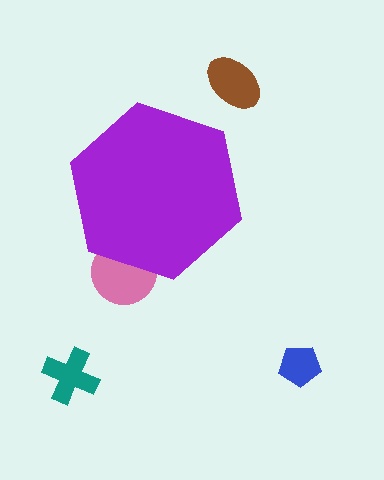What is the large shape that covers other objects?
A purple hexagon.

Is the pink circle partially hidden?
Yes, the pink circle is partially hidden behind the purple hexagon.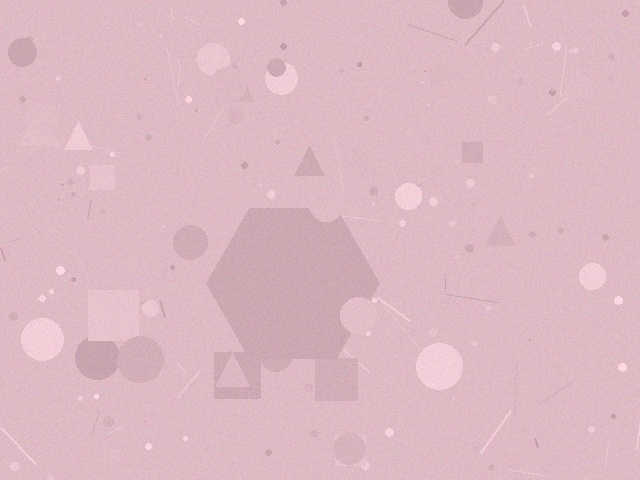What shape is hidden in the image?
A hexagon is hidden in the image.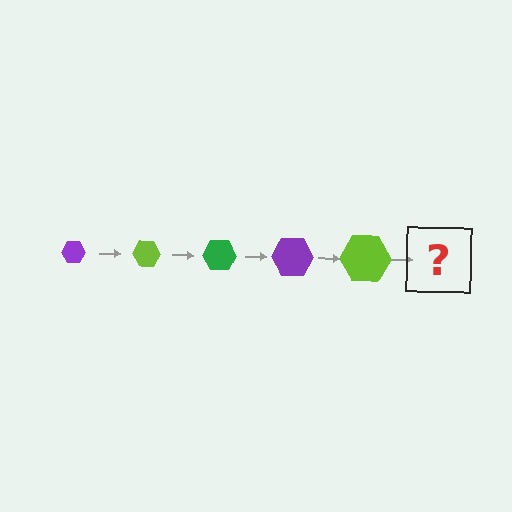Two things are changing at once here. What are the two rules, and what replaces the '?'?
The two rules are that the hexagon grows larger each step and the color cycles through purple, lime, and green. The '?' should be a green hexagon, larger than the previous one.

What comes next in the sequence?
The next element should be a green hexagon, larger than the previous one.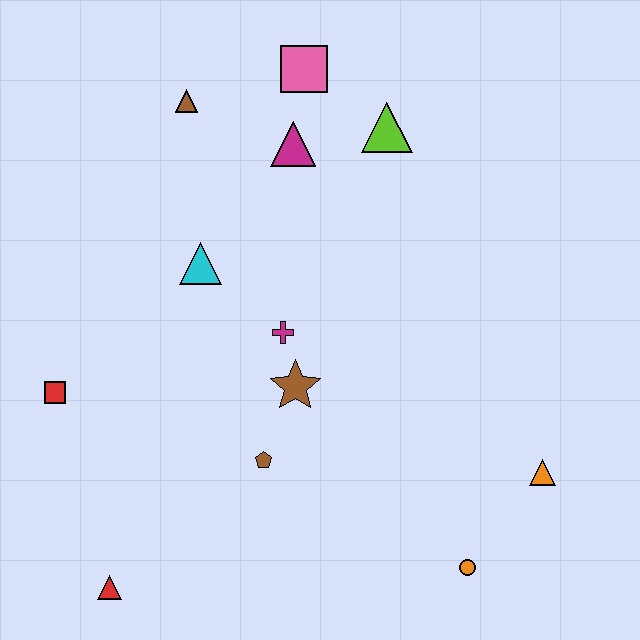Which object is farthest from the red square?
The orange triangle is farthest from the red square.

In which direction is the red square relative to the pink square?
The red square is below the pink square.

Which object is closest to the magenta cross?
The brown star is closest to the magenta cross.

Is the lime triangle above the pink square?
No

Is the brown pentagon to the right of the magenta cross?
No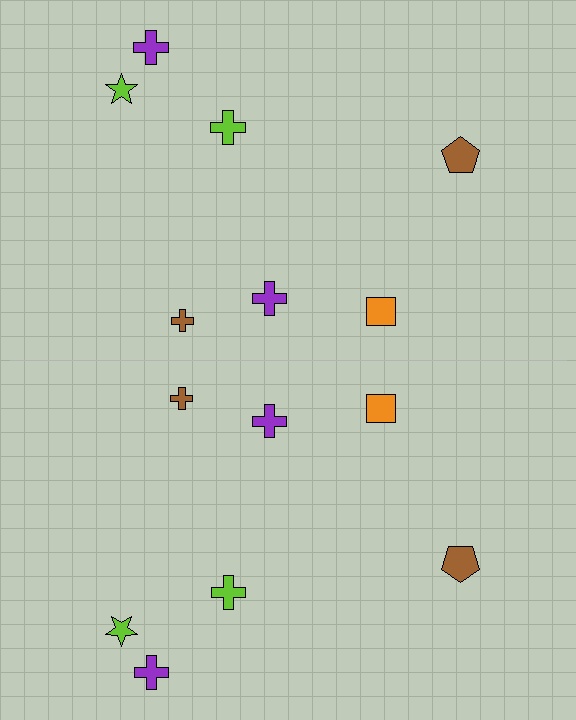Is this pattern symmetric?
Yes, this pattern has bilateral (reflection) symmetry.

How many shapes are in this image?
There are 14 shapes in this image.